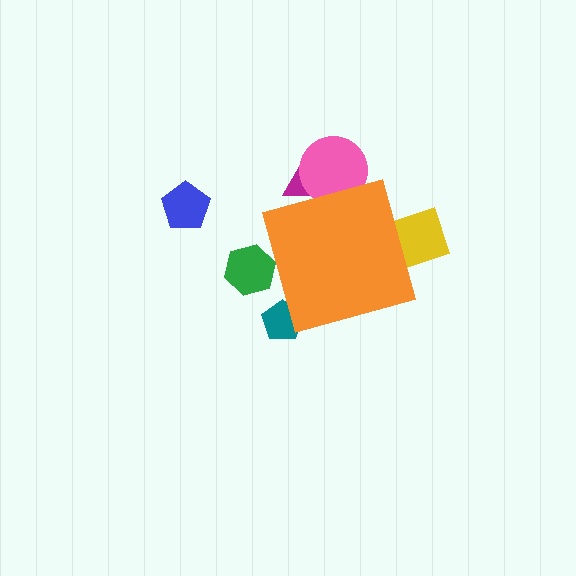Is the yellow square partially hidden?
Yes, the yellow square is partially hidden behind the orange diamond.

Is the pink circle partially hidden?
Yes, the pink circle is partially hidden behind the orange diamond.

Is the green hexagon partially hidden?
Yes, the green hexagon is partially hidden behind the orange diamond.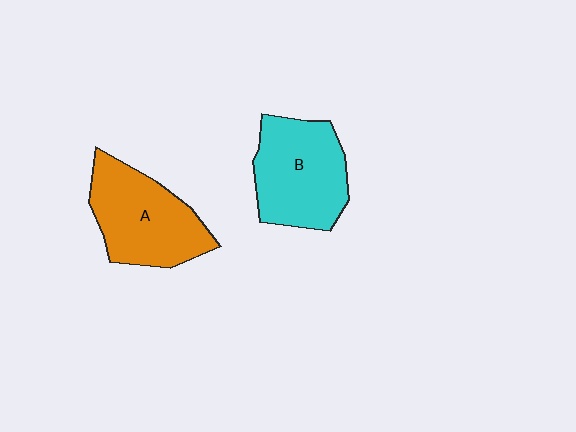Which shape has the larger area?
Shape A (orange).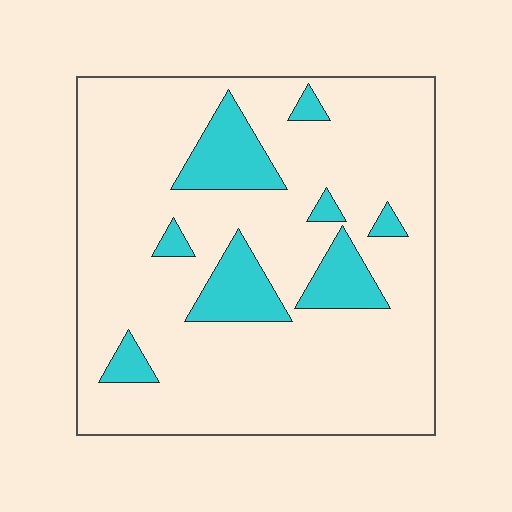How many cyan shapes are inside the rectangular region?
8.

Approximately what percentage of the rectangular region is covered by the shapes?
Approximately 15%.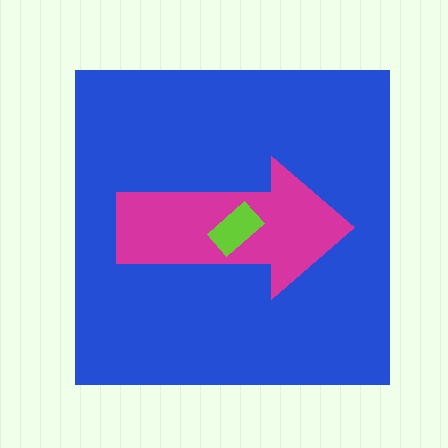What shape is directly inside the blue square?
The magenta arrow.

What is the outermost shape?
The blue square.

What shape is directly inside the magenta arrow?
The lime rectangle.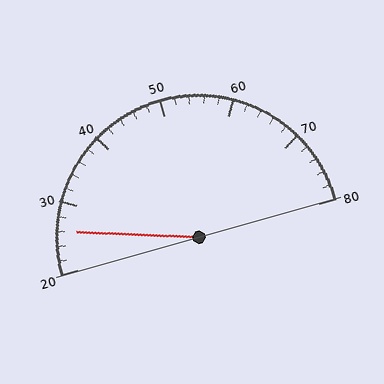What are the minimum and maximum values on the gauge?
The gauge ranges from 20 to 80.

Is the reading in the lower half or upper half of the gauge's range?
The reading is in the lower half of the range (20 to 80).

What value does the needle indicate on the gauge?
The needle indicates approximately 26.